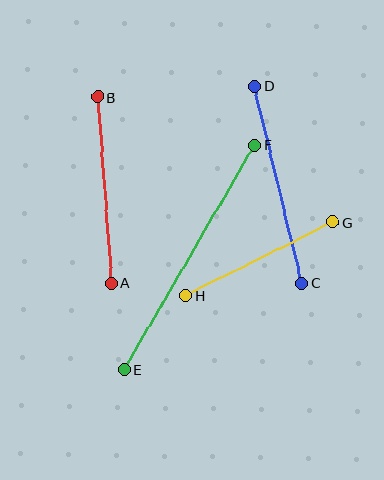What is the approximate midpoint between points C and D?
The midpoint is at approximately (278, 185) pixels.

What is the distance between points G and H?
The distance is approximately 165 pixels.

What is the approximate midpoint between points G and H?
The midpoint is at approximately (259, 259) pixels.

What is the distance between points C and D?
The distance is approximately 202 pixels.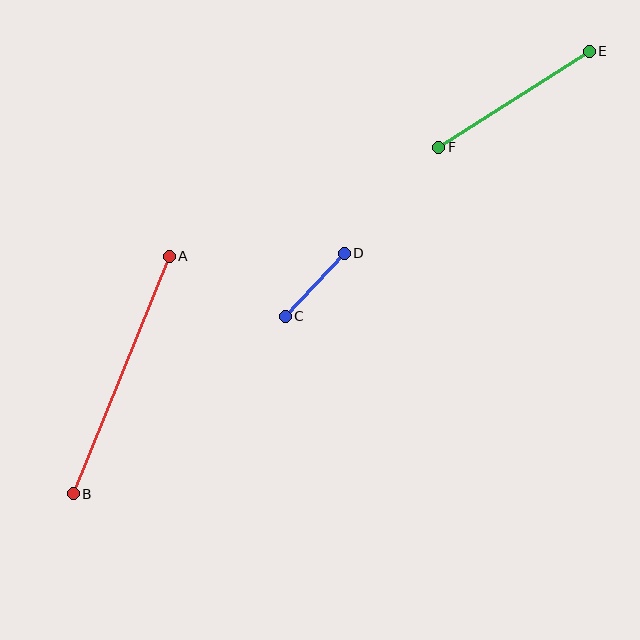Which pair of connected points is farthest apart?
Points A and B are farthest apart.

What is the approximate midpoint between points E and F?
The midpoint is at approximately (514, 99) pixels.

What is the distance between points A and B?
The distance is approximately 256 pixels.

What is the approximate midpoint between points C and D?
The midpoint is at approximately (315, 285) pixels.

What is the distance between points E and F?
The distance is approximately 178 pixels.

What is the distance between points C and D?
The distance is approximately 86 pixels.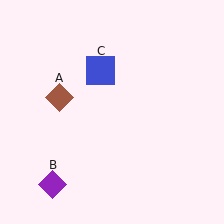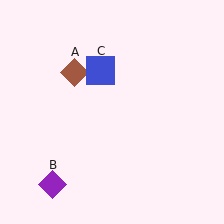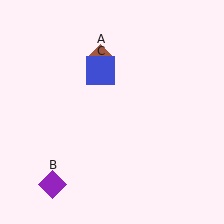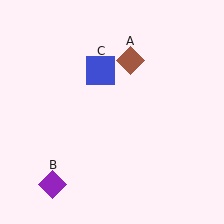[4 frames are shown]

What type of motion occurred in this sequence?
The brown diamond (object A) rotated clockwise around the center of the scene.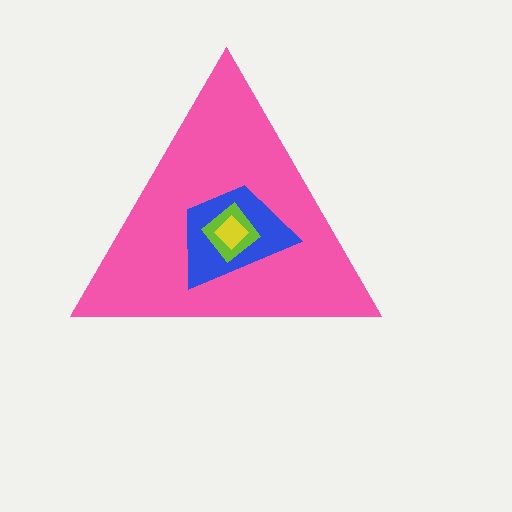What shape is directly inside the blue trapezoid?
The lime diamond.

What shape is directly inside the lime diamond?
The yellow diamond.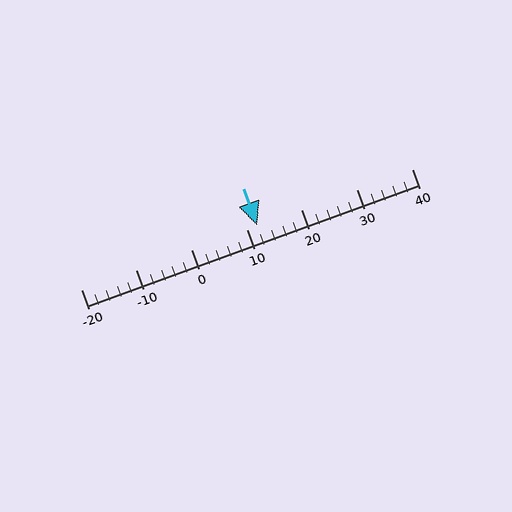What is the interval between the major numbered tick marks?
The major tick marks are spaced 10 units apart.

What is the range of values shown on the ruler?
The ruler shows values from -20 to 40.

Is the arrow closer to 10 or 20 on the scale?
The arrow is closer to 10.